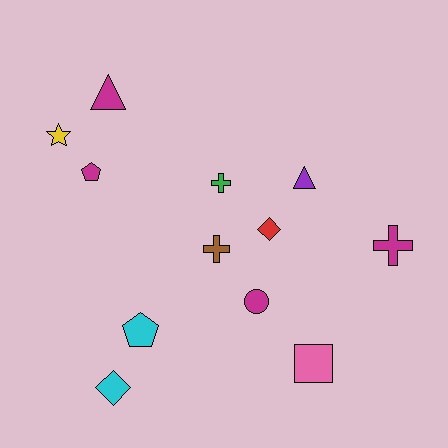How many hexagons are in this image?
There are no hexagons.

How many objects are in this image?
There are 12 objects.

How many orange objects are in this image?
There are no orange objects.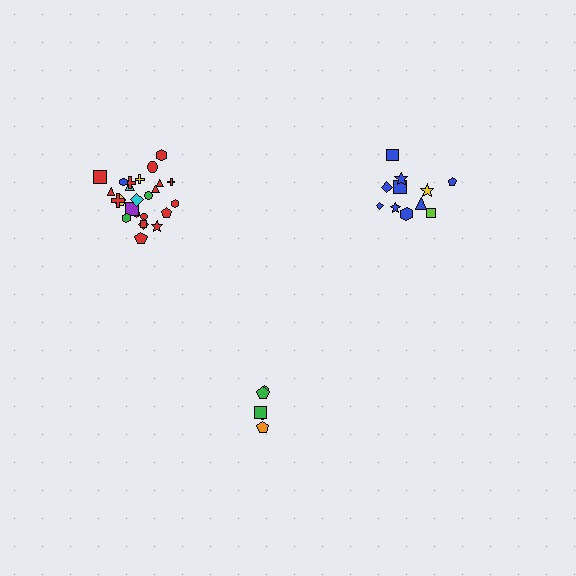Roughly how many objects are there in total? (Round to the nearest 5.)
Roughly 40 objects in total.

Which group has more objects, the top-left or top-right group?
The top-left group.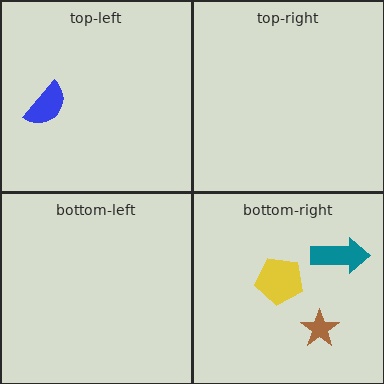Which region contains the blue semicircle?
The top-left region.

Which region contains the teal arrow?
The bottom-right region.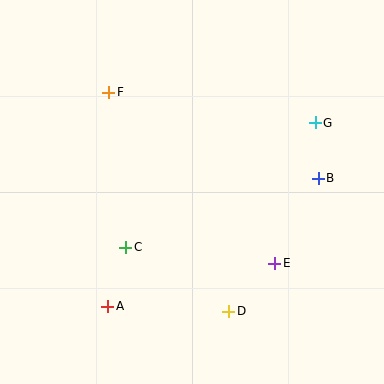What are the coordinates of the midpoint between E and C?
The midpoint between E and C is at (200, 255).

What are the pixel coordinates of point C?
Point C is at (126, 247).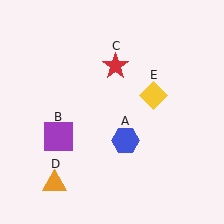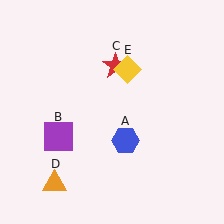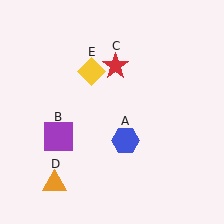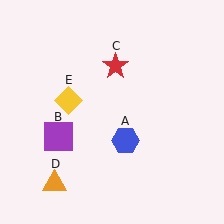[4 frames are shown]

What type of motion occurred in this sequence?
The yellow diamond (object E) rotated counterclockwise around the center of the scene.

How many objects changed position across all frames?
1 object changed position: yellow diamond (object E).